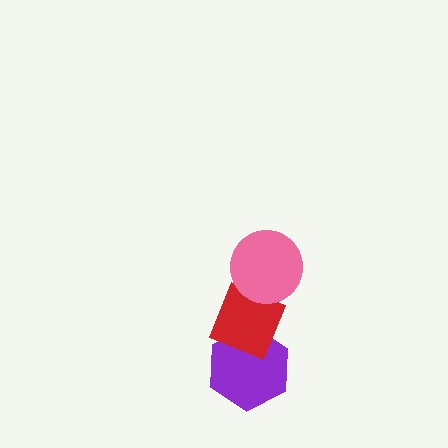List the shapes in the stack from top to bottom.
From top to bottom: the pink circle, the red diamond, the purple hexagon.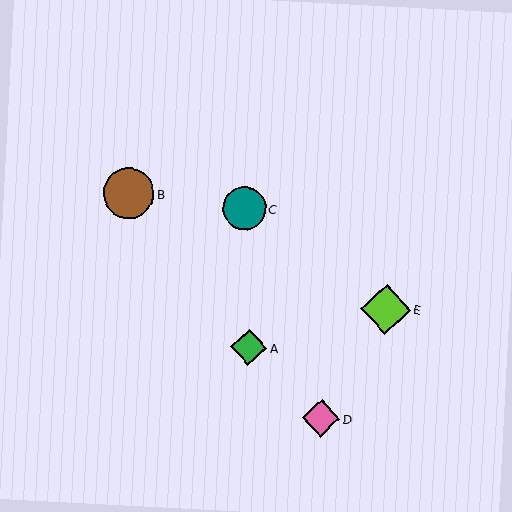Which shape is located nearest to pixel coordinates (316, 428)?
The pink diamond (labeled D) at (321, 418) is nearest to that location.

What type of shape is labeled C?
Shape C is a teal circle.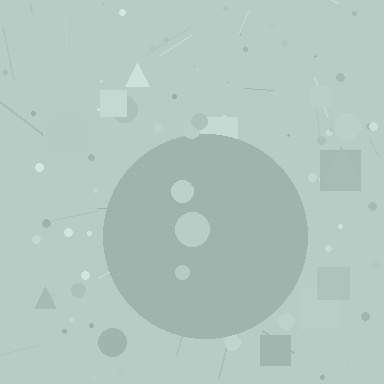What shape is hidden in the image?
A circle is hidden in the image.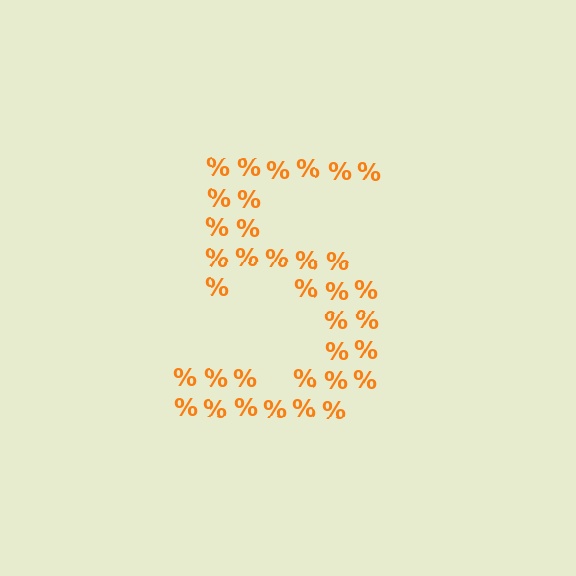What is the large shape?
The large shape is the digit 5.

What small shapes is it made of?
It is made of small percent signs.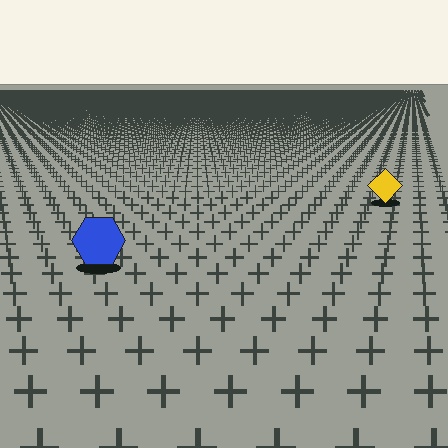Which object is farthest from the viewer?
The yellow diamond is farthest from the viewer. It appears smaller and the ground texture around it is denser.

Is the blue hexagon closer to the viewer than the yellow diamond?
Yes. The blue hexagon is closer — you can tell from the texture gradient: the ground texture is coarser near it.